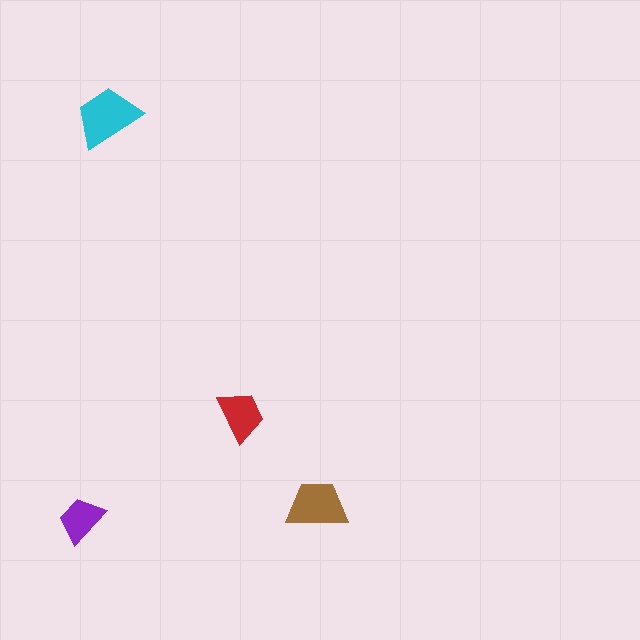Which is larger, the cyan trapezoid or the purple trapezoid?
The cyan one.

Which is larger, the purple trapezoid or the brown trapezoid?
The brown one.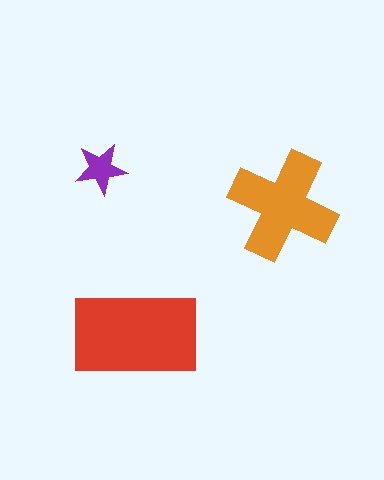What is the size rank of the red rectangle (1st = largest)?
1st.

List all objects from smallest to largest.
The purple star, the orange cross, the red rectangle.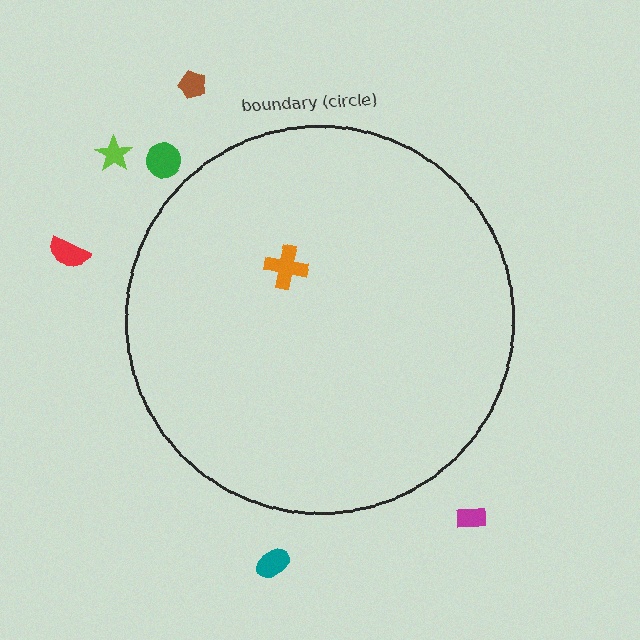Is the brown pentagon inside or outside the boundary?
Outside.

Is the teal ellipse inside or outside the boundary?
Outside.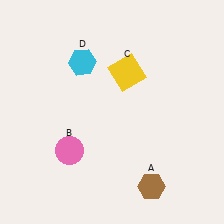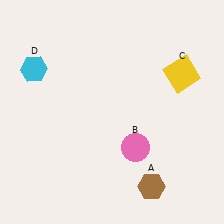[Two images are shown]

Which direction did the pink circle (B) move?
The pink circle (B) moved right.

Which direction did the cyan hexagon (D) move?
The cyan hexagon (D) moved left.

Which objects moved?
The objects that moved are: the pink circle (B), the yellow square (C), the cyan hexagon (D).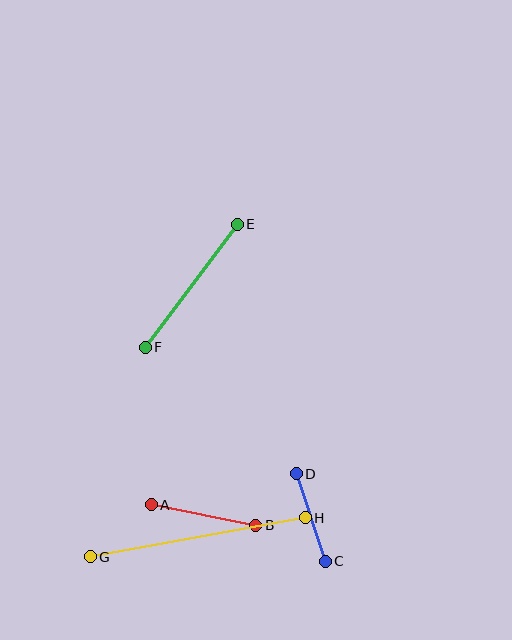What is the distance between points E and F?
The distance is approximately 153 pixels.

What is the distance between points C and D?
The distance is approximately 93 pixels.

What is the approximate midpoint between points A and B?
The midpoint is at approximately (204, 515) pixels.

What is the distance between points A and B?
The distance is approximately 107 pixels.